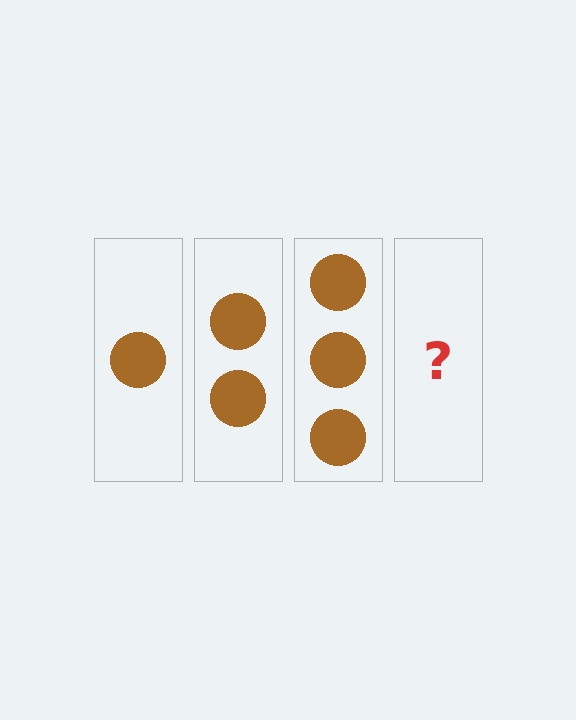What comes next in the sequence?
The next element should be 4 circles.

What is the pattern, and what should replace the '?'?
The pattern is that each step adds one more circle. The '?' should be 4 circles.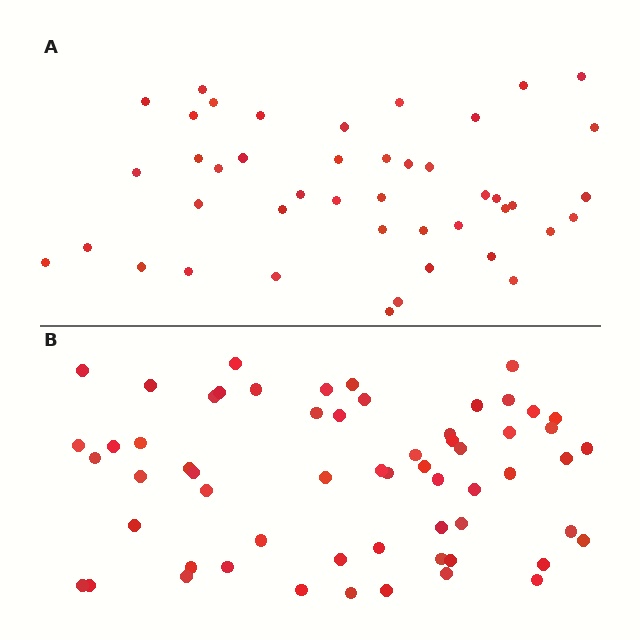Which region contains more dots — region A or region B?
Region B (the bottom region) has more dots.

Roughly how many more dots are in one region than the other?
Region B has approximately 15 more dots than region A.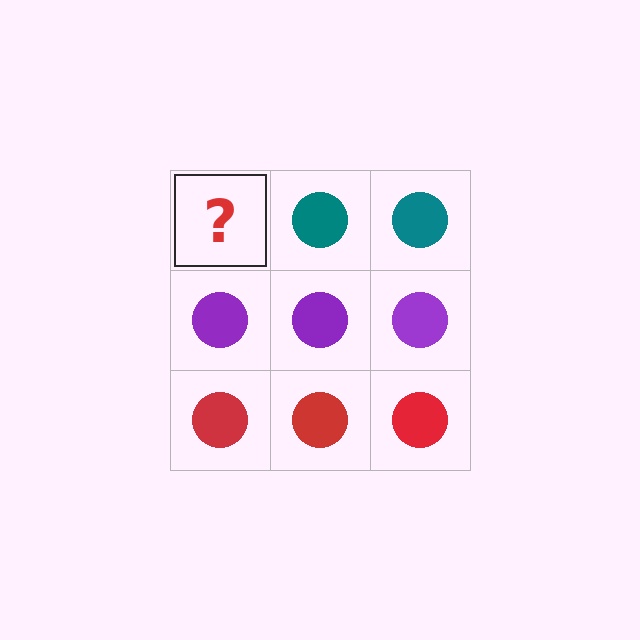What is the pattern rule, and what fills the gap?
The rule is that each row has a consistent color. The gap should be filled with a teal circle.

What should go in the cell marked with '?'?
The missing cell should contain a teal circle.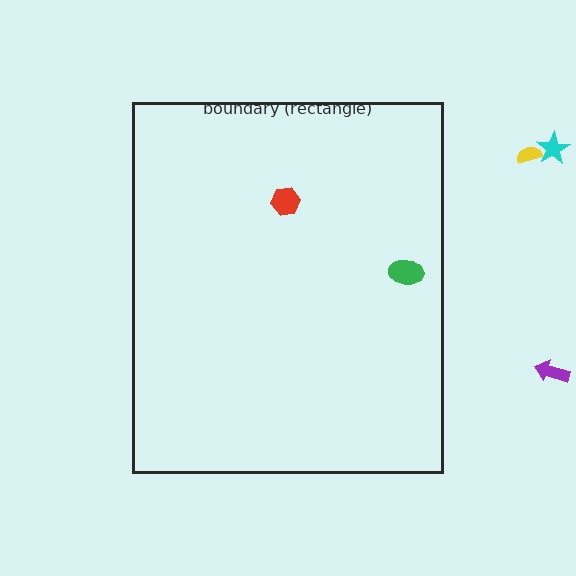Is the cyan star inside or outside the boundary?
Outside.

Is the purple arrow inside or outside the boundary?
Outside.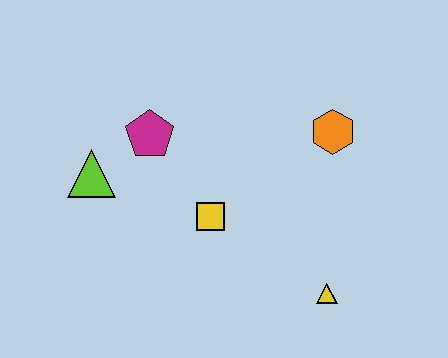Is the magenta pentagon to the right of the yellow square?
No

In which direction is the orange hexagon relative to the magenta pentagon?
The orange hexagon is to the right of the magenta pentagon.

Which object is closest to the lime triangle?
The magenta pentagon is closest to the lime triangle.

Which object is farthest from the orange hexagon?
The lime triangle is farthest from the orange hexagon.